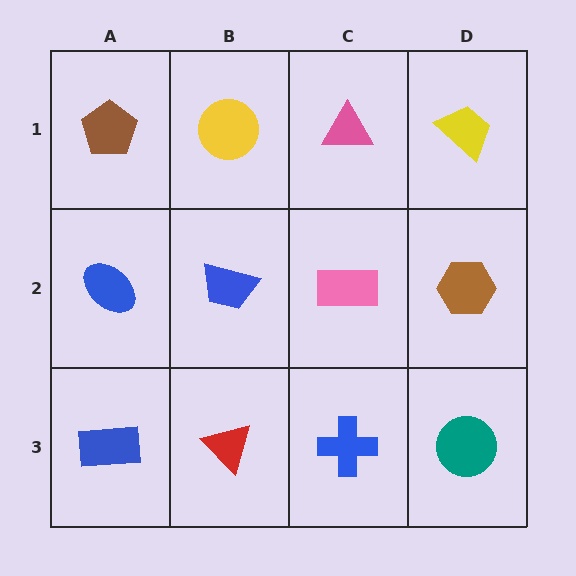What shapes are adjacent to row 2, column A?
A brown pentagon (row 1, column A), a blue rectangle (row 3, column A), a blue trapezoid (row 2, column B).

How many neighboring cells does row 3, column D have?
2.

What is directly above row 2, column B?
A yellow circle.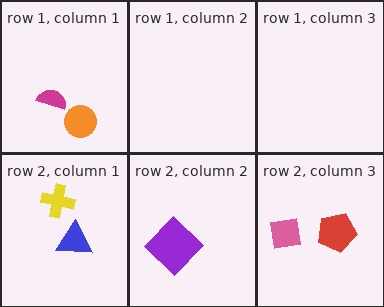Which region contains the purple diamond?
The row 2, column 2 region.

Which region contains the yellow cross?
The row 2, column 1 region.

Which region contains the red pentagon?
The row 2, column 3 region.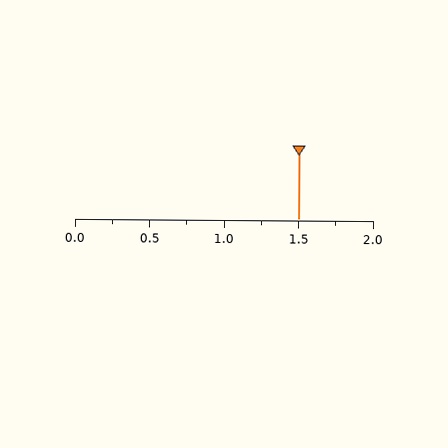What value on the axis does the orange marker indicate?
The marker indicates approximately 1.5.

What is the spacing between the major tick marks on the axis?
The major ticks are spaced 0.5 apart.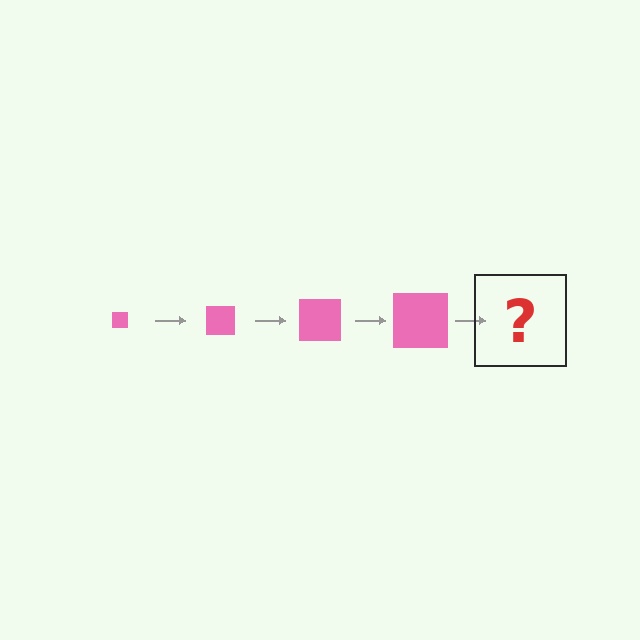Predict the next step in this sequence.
The next step is a pink square, larger than the previous one.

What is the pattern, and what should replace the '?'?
The pattern is that the square gets progressively larger each step. The '?' should be a pink square, larger than the previous one.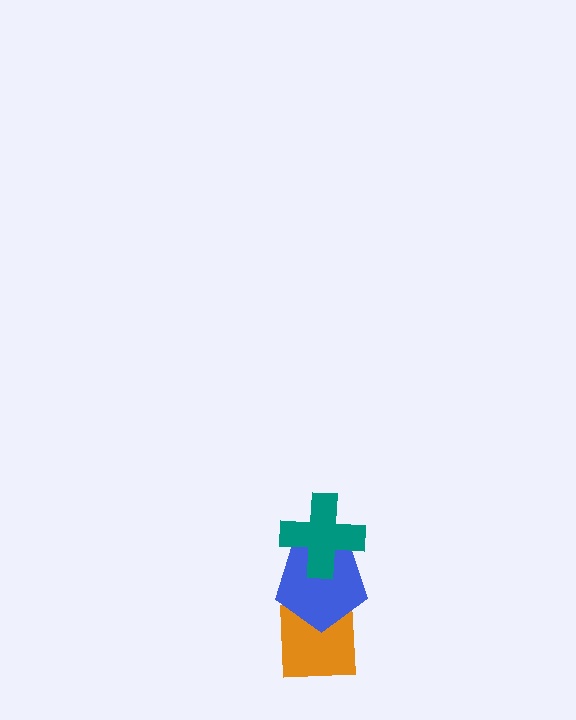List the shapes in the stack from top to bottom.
From top to bottom: the teal cross, the blue pentagon, the orange square.